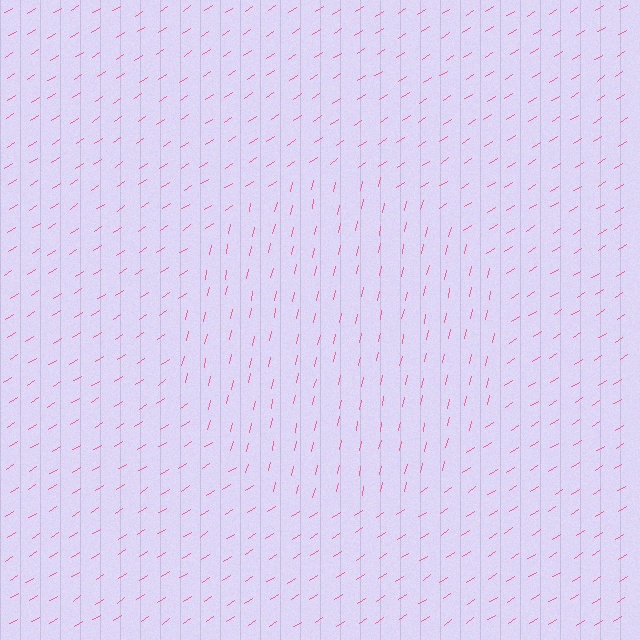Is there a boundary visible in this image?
Yes, there is a texture boundary formed by a change in line orientation.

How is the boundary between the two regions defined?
The boundary is defined purely by a change in line orientation (approximately 45 degrees difference). All lines are the same color and thickness.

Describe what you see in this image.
The image is filled with small pink line segments. A circle region in the image has lines oriented differently from the surrounding lines, creating a visible texture boundary.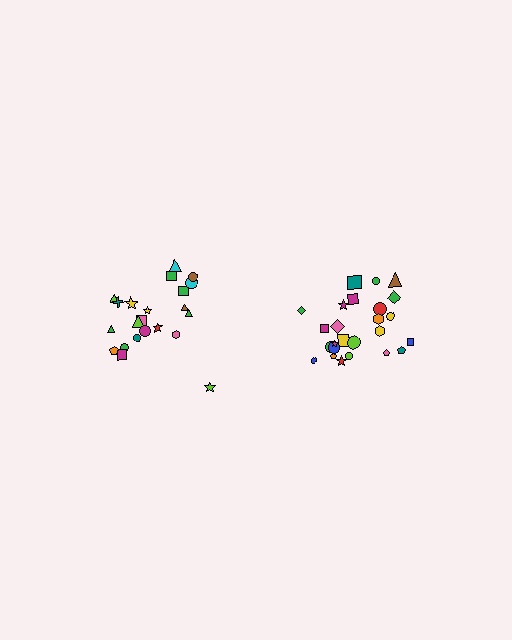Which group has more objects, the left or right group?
The right group.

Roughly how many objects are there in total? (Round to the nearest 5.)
Roughly 45 objects in total.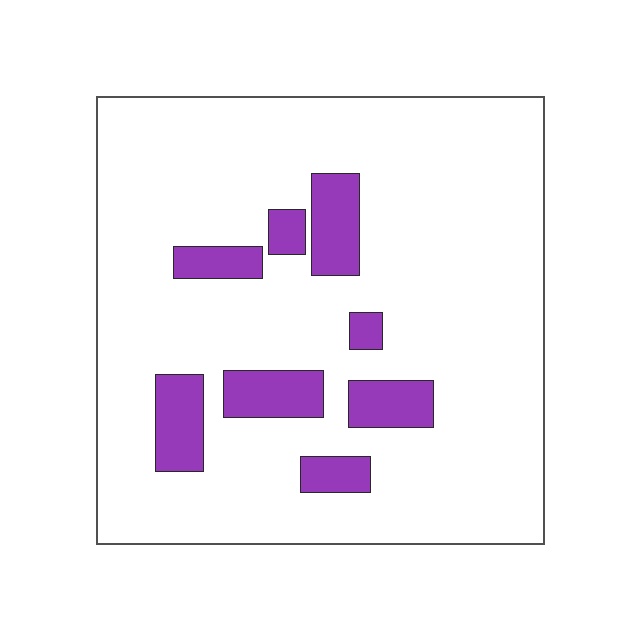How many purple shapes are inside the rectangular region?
8.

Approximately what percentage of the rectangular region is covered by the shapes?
Approximately 15%.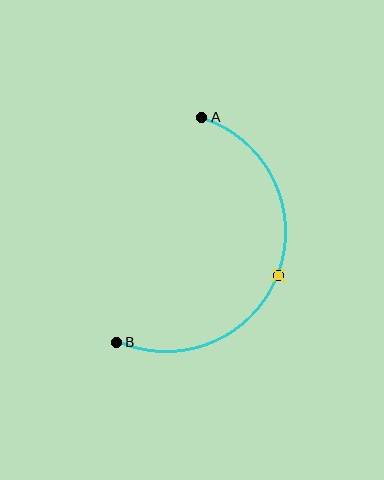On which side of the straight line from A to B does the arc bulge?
The arc bulges to the right of the straight line connecting A and B.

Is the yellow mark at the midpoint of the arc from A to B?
Yes. The yellow mark lies on the arc at equal arc-length from both A and B — it is the arc midpoint.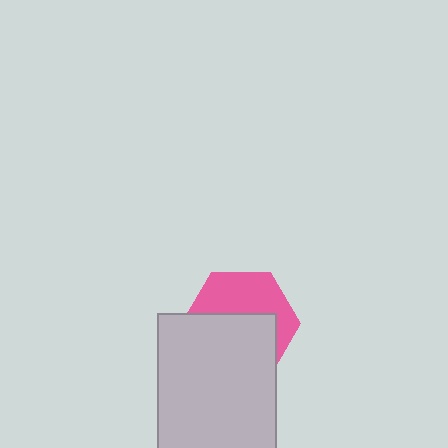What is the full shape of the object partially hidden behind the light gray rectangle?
The partially hidden object is a pink hexagon.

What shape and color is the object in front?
The object in front is a light gray rectangle.